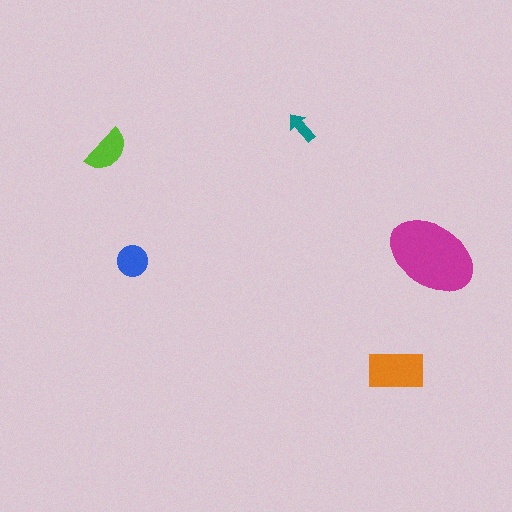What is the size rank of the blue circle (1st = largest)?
4th.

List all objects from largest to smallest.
The magenta ellipse, the orange rectangle, the lime semicircle, the blue circle, the teal arrow.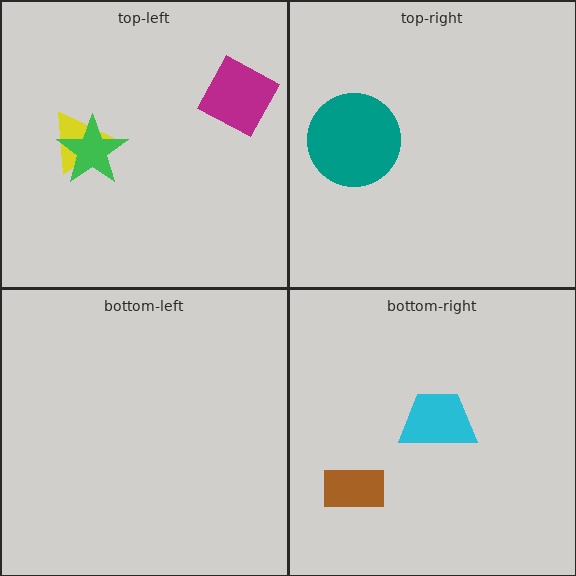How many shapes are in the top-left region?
3.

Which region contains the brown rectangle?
The bottom-right region.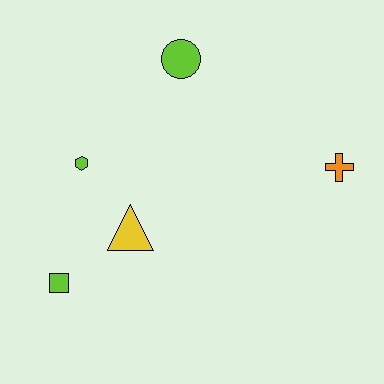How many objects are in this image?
There are 5 objects.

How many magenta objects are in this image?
There are no magenta objects.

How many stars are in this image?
There are no stars.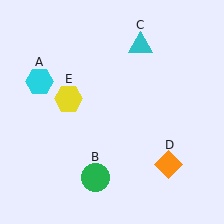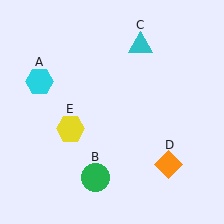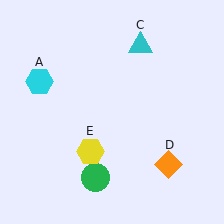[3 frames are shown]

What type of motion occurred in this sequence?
The yellow hexagon (object E) rotated counterclockwise around the center of the scene.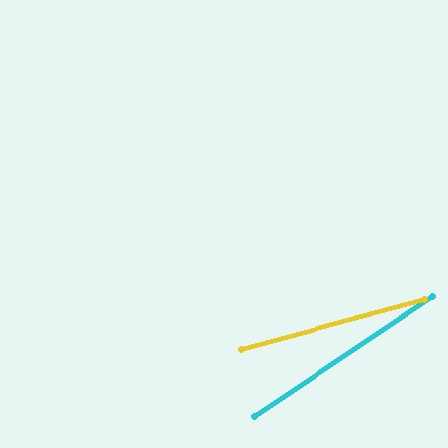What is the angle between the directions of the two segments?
Approximately 19 degrees.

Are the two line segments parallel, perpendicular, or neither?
Neither parallel nor perpendicular — they differ by about 19°.